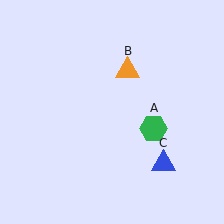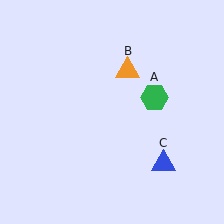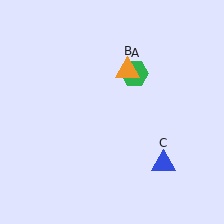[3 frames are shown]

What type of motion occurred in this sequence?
The green hexagon (object A) rotated counterclockwise around the center of the scene.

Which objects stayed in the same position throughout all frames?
Orange triangle (object B) and blue triangle (object C) remained stationary.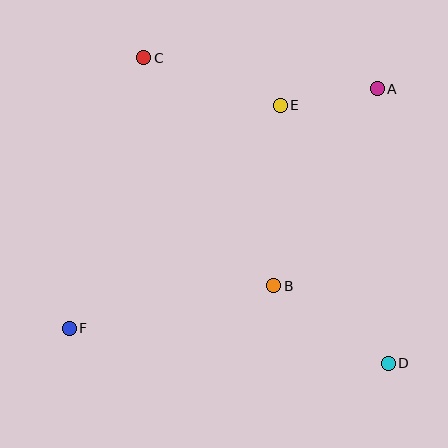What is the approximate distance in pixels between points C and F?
The distance between C and F is approximately 280 pixels.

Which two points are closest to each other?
Points A and E are closest to each other.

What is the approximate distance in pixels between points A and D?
The distance between A and D is approximately 274 pixels.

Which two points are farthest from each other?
Points C and D are farthest from each other.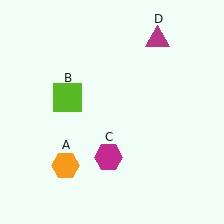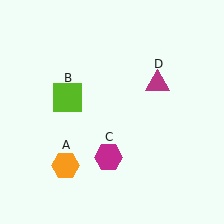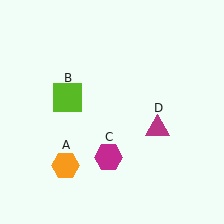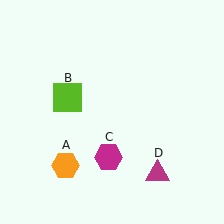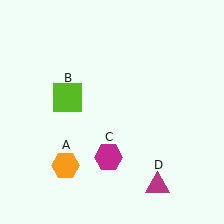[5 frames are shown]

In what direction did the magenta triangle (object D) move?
The magenta triangle (object D) moved down.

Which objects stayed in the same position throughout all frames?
Orange hexagon (object A) and lime square (object B) and magenta hexagon (object C) remained stationary.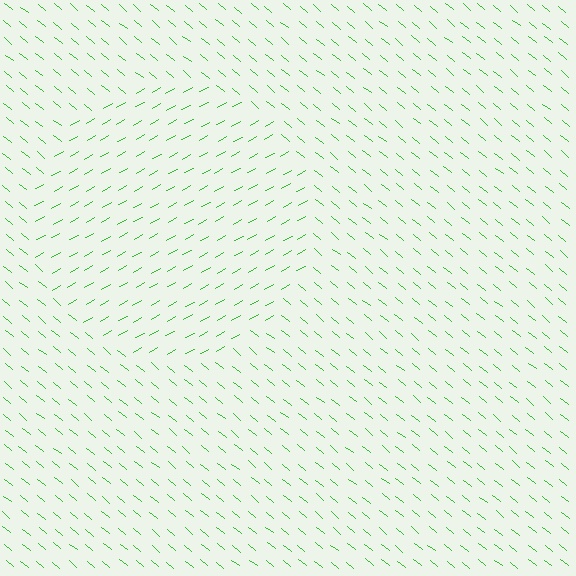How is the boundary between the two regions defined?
The boundary is defined purely by a change in line orientation (approximately 68 degrees difference). All lines are the same color and thickness.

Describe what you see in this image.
The image is filled with small green line segments. A circle region in the image has lines oriented differently from the surrounding lines, creating a visible texture boundary.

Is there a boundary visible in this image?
Yes, there is a texture boundary formed by a change in line orientation.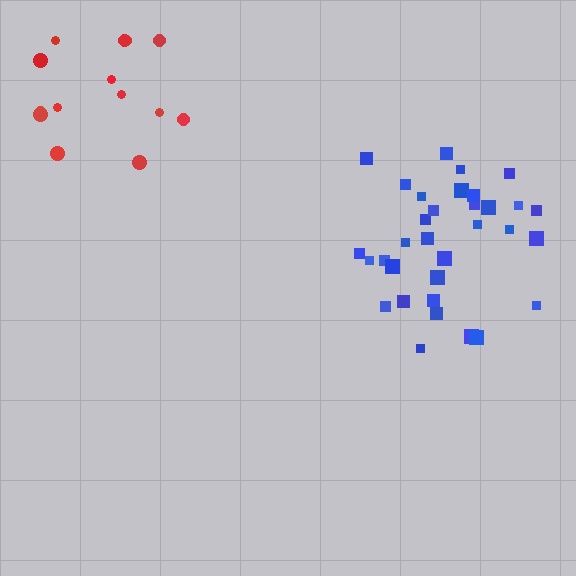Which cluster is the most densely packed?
Blue.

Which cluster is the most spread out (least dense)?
Red.